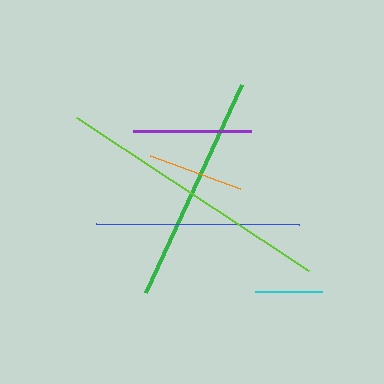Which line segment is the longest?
The lime line is the longest at approximately 278 pixels.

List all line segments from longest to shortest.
From longest to shortest: lime, green, blue, purple, orange, cyan.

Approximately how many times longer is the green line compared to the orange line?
The green line is approximately 2.4 times the length of the orange line.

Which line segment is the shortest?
The cyan line is the shortest at approximately 66 pixels.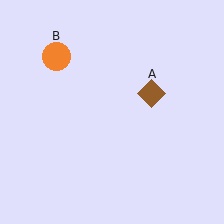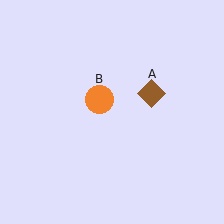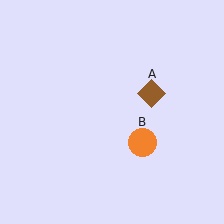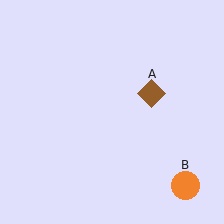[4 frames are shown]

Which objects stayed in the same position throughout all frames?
Brown diamond (object A) remained stationary.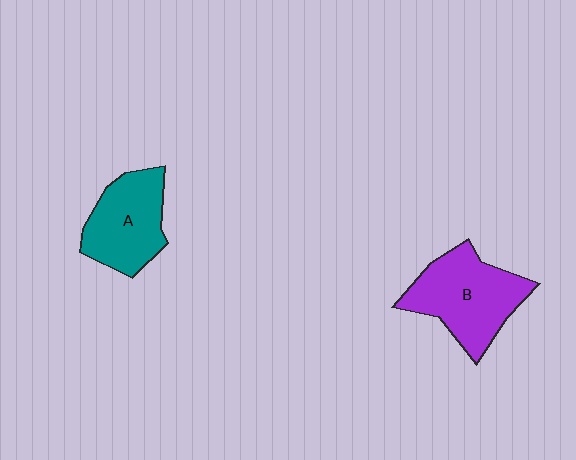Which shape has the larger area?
Shape B (purple).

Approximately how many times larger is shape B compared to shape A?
Approximately 1.2 times.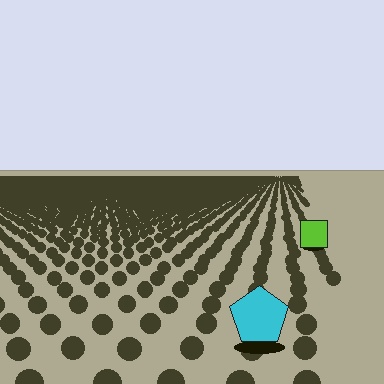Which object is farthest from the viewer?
The lime square is farthest from the viewer. It appears smaller and the ground texture around it is denser.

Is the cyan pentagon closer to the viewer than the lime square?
Yes. The cyan pentagon is closer — you can tell from the texture gradient: the ground texture is coarser near it.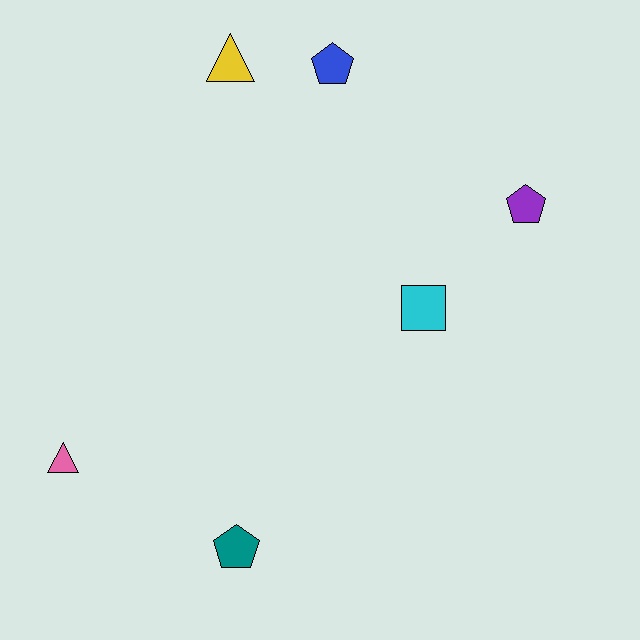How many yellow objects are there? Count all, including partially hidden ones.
There is 1 yellow object.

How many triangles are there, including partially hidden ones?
There are 2 triangles.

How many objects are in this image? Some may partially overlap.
There are 6 objects.